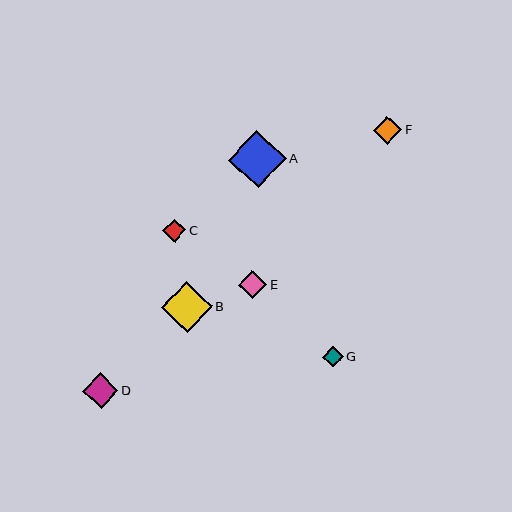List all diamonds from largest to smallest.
From largest to smallest: A, B, D, E, F, C, G.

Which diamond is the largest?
Diamond A is the largest with a size of approximately 57 pixels.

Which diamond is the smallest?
Diamond G is the smallest with a size of approximately 21 pixels.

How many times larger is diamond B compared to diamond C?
Diamond B is approximately 2.2 times the size of diamond C.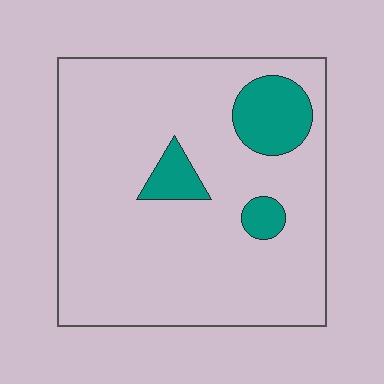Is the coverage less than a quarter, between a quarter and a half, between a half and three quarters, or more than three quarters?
Less than a quarter.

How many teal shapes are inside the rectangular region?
3.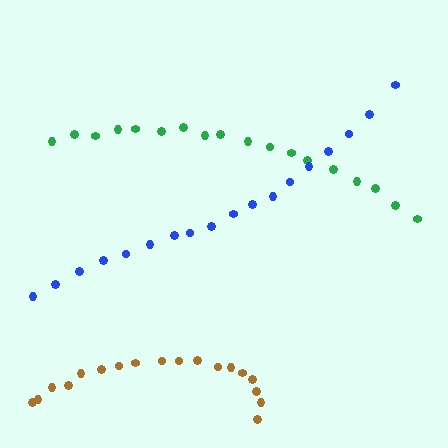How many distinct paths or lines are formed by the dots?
There are 3 distinct paths.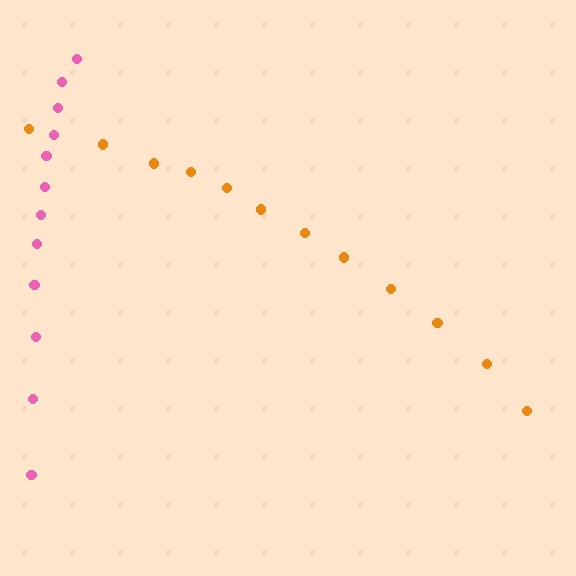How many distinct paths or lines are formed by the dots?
There are 2 distinct paths.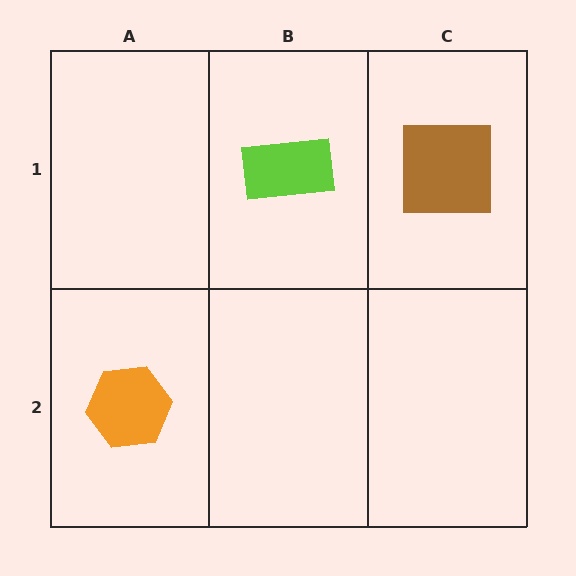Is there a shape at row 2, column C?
No, that cell is empty.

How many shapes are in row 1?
2 shapes.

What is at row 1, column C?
A brown square.